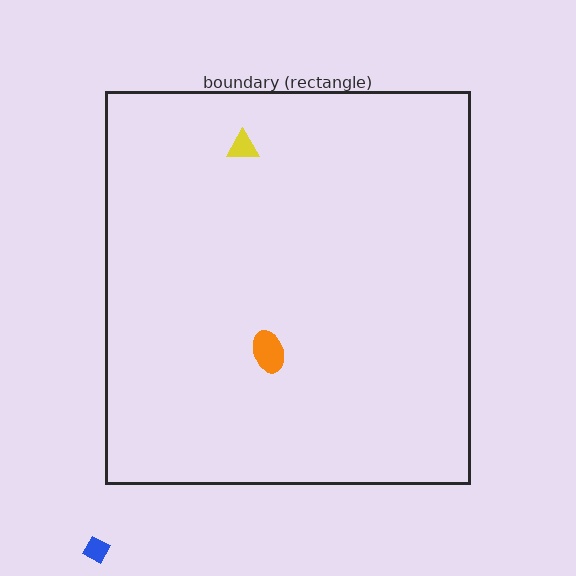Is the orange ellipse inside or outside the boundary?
Inside.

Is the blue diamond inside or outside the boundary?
Outside.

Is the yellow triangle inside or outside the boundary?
Inside.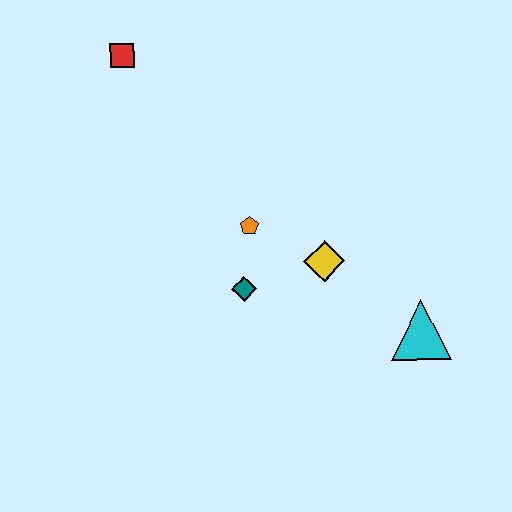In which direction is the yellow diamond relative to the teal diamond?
The yellow diamond is to the right of the teal diamond.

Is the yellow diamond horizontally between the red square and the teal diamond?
No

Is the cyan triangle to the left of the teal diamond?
No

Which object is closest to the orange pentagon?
The teal diamond is closest to the orange pentagon.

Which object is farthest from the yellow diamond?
The red square is farthest from the yellow diamond.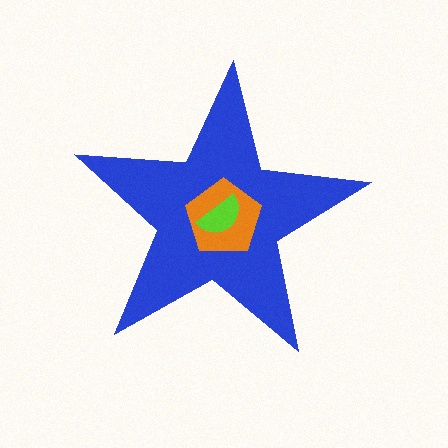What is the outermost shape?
The blue star.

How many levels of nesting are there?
3.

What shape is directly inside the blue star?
The orange pentagon.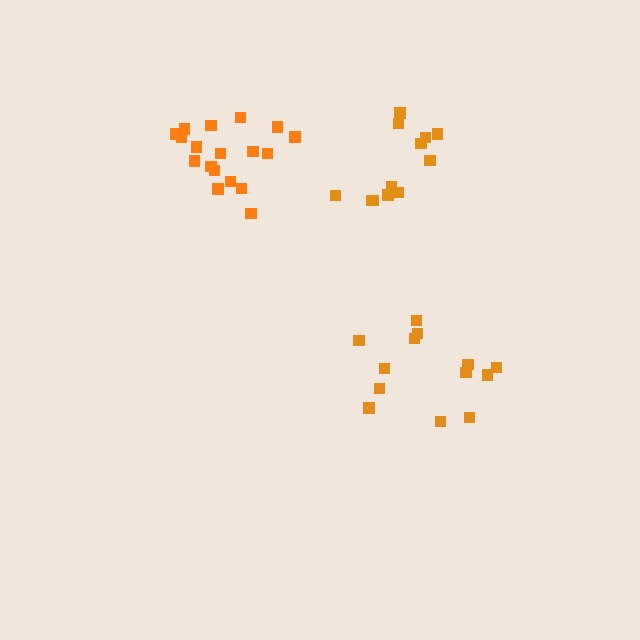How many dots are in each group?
Group 1: 13 dots, Group 2: 12 dots, Group 3: 18 dots (43 total).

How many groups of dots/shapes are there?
There are 3 groups.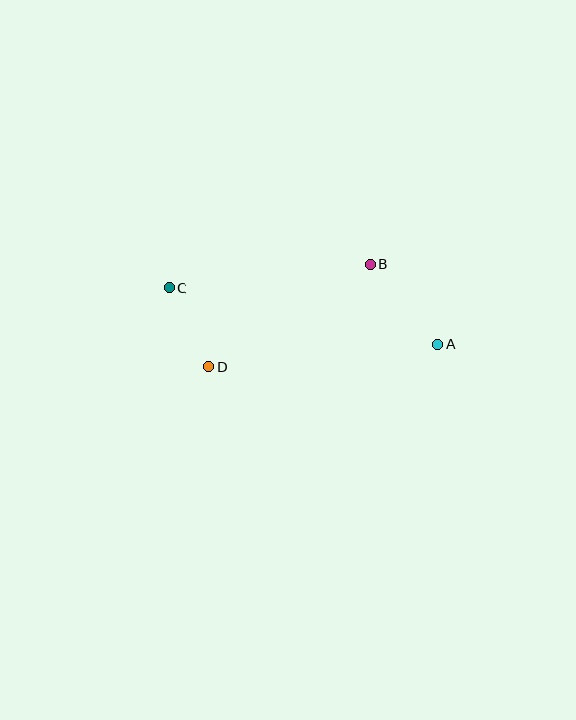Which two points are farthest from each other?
Points A and C are farthest from each other.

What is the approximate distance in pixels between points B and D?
The distance between B and D is approximately 192 pixels.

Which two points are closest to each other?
Points C and D are closest to each other.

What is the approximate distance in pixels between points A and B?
The distance between A and B is approximately 104 pixels.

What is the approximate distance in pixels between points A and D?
The distance between A and D is approximately 230 pixels.